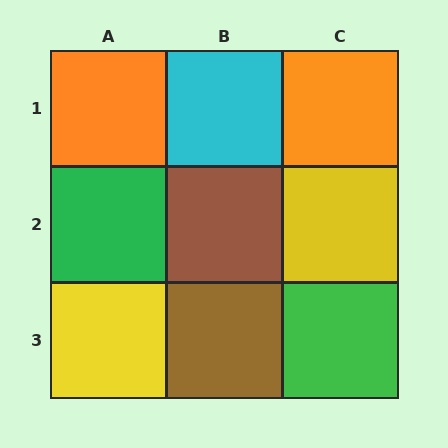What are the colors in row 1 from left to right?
Orange, cyan, orange.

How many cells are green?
2 cells are green.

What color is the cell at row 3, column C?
Green.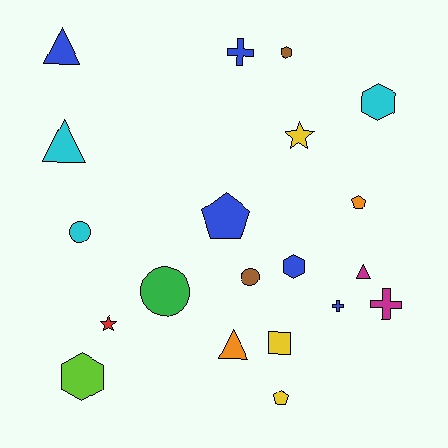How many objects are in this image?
There are 20 objects.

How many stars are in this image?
There are 2 stars.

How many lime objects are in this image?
There is 1 lime object.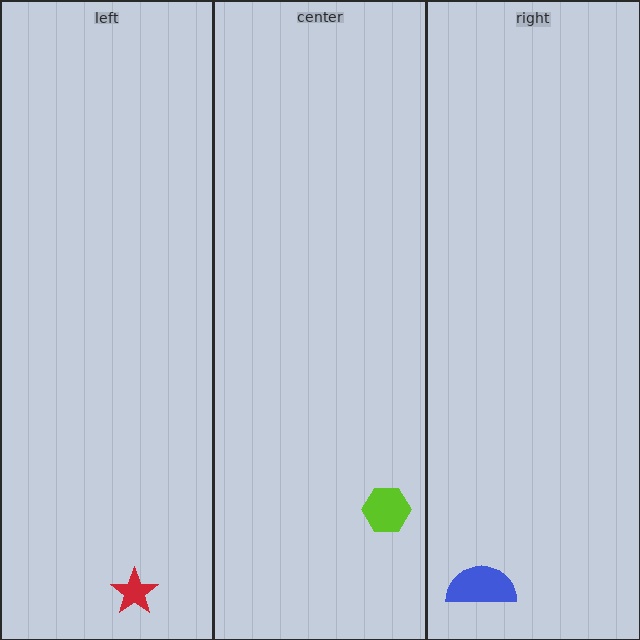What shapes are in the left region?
The red star.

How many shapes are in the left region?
1.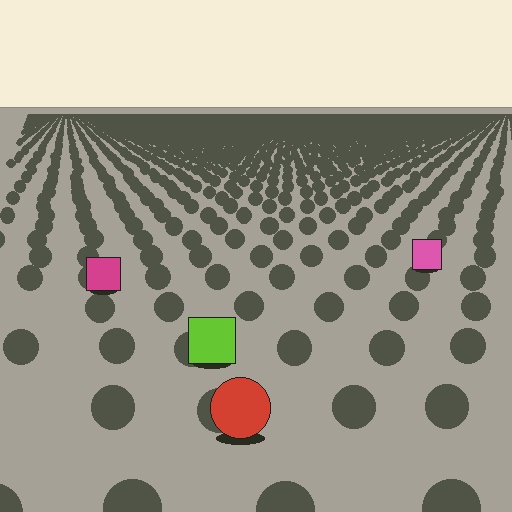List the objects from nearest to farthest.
From nearest to farthest: the red circle, the lime square, the magenta square, the pink square.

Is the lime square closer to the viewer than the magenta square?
Yes. The lime square is closer — you can tell from the texture gradient: the ground texture is coarser near it.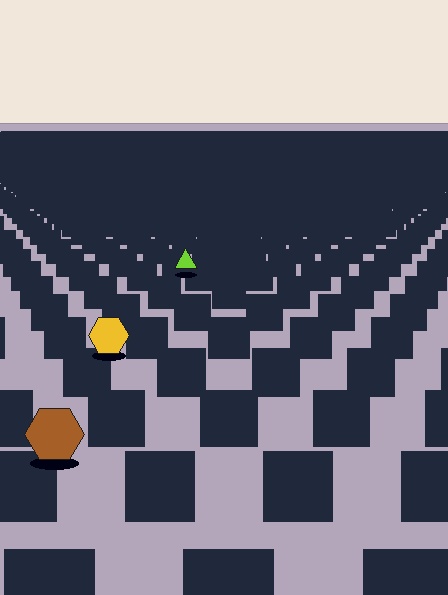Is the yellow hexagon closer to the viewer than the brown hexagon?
No. The brown hexagon is closer — you can tell from the texture gradient: the ground texture is coarser near it.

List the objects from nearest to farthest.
From nearest to farthest: the brown hexagon, the yellow hexagon, the lime triangle.